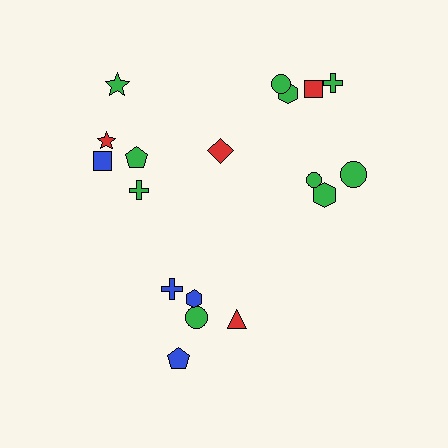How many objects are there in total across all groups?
There are 18 objects.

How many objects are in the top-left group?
There are 5 objects.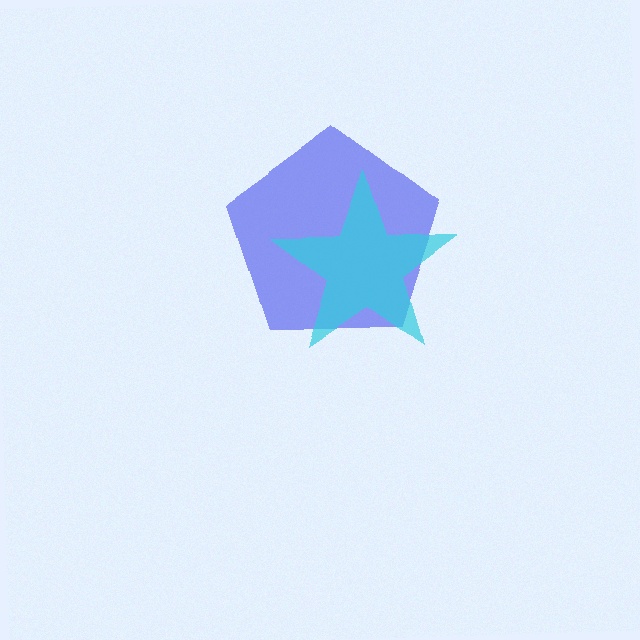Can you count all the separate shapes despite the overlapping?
Yes, there are 2 separate shapes.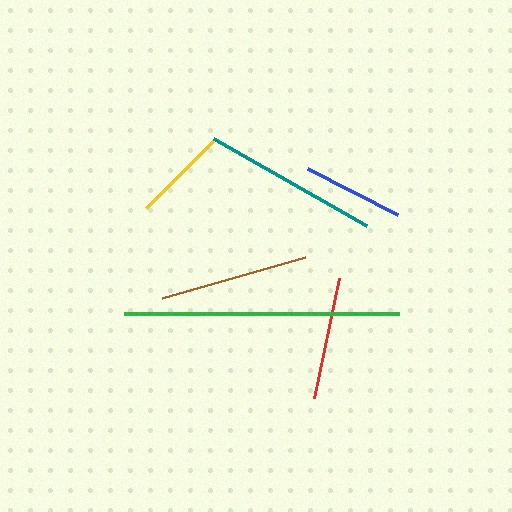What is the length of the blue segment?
The blue segment is approximately 101 pixels long.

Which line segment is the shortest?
The yellow line is the shortest at approximately 95 pixels.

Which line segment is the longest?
The green line is the longest at approximately 275 pixels.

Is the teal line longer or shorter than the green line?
The green line is longer than the teal line.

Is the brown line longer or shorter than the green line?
The green line is longer than the brown line.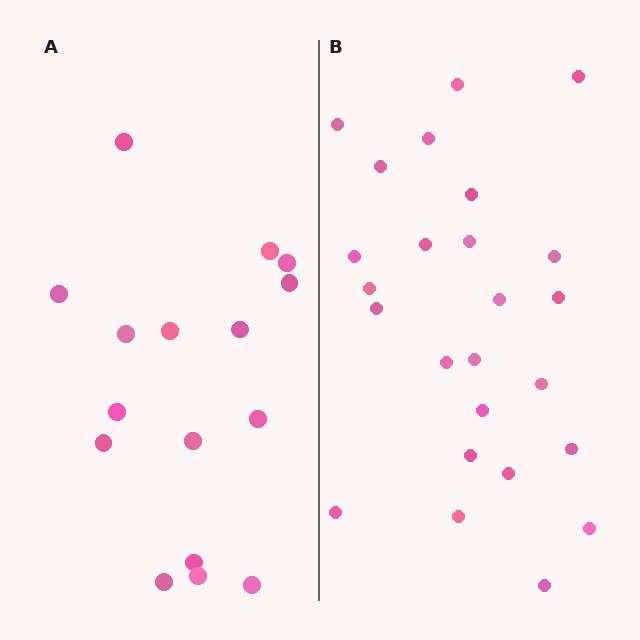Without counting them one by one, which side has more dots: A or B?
Region B (the right region) has more dots.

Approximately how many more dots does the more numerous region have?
Region B has roughly 8 or so more dots than region A.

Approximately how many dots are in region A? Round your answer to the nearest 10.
About 20 dots. (The exact count is 16, which rounds to 20.)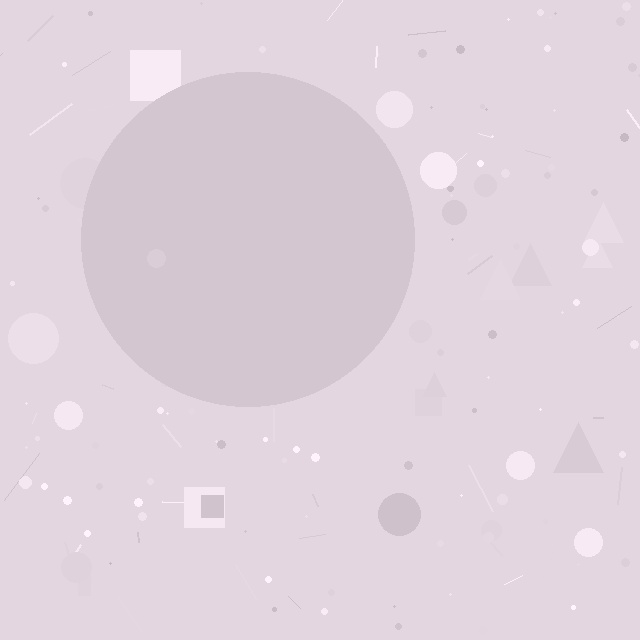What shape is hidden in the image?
A circle is hidden in the image.